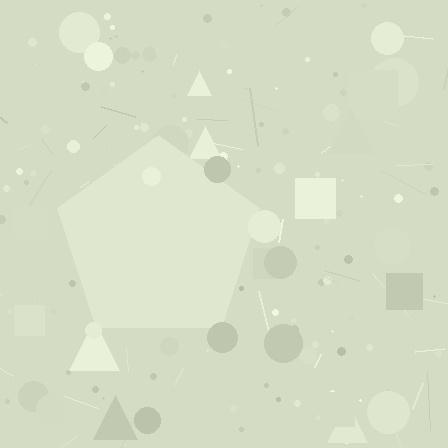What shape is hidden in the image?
A pentagon is hidden in the image.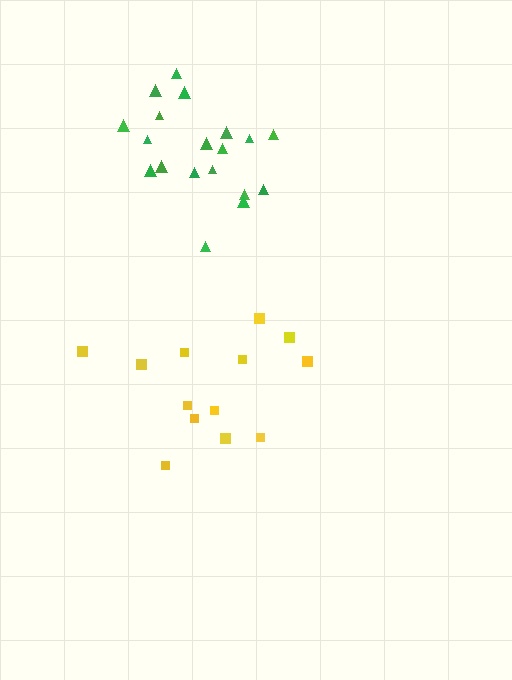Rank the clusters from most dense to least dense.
green, yellow.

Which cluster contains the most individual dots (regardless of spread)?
Green (19).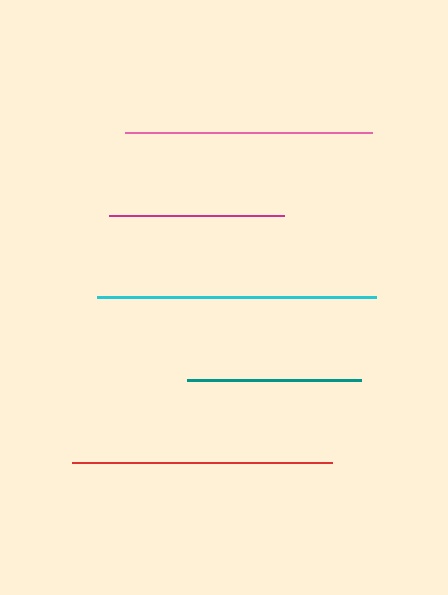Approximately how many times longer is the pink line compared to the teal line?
The pink line is approximately 1.4 times the length of the teal line.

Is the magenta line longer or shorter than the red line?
The red line is longer than the magenta line.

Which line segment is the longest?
The cyan line is the longest at approximately 279 pixels.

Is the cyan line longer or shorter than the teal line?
The cyan line is longer than the teal line.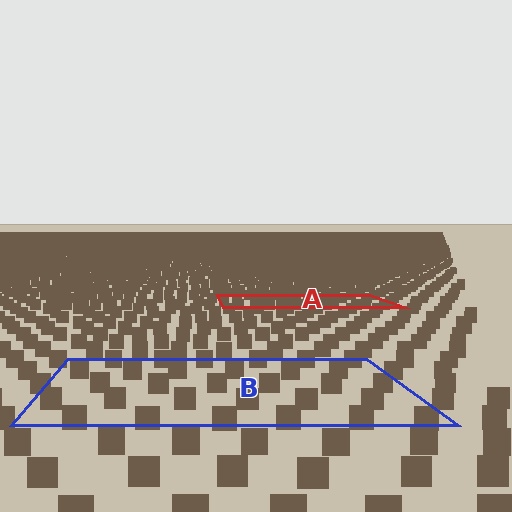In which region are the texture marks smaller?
The texture marks are smaller in region A, because it is farther away.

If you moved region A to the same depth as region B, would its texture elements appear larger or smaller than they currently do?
They would appear larger. At a closer depth, the same texture elements are projected at a bigger on-screen size.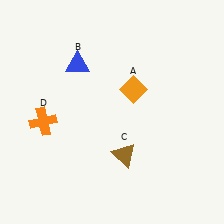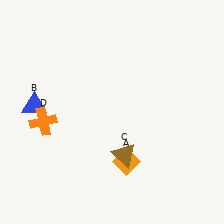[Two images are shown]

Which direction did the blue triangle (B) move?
The blue triangle (B) moved left.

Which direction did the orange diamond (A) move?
The orange diamond (A) moved down.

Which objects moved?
The objects that moved are: the orange diamond (A), the blue triangle (B).